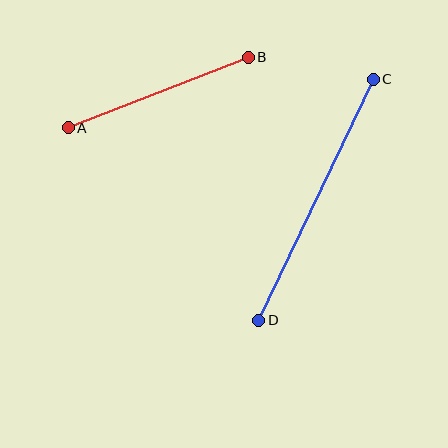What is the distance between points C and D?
The distance is approximately 267 pixels.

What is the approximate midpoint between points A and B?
The midpoint is at approximately (158, 92) pixels.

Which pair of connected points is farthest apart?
Points C and D are farthest apart.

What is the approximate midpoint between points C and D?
The midpoint is at approximately (316, 200) pixels.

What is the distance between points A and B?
The distance is approximately 193 pixels.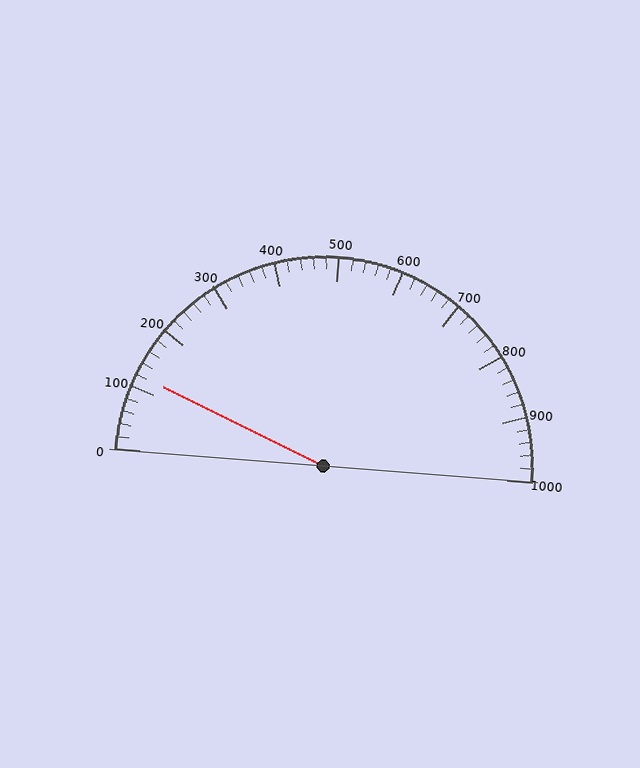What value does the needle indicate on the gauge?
The needle indicates approximately 120.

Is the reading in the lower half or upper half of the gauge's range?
The reading is in the lower half of the range (0 to 1000).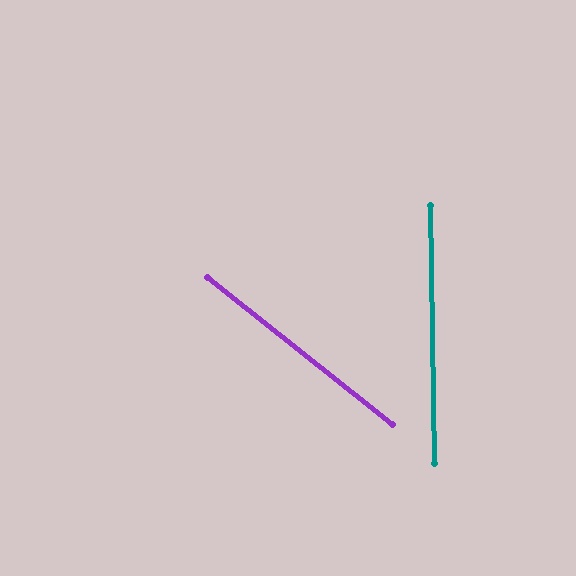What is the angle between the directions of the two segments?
Approximately 51 degrees.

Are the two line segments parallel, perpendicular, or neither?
Neither parallel nor perpendicular — they differ by about 51°.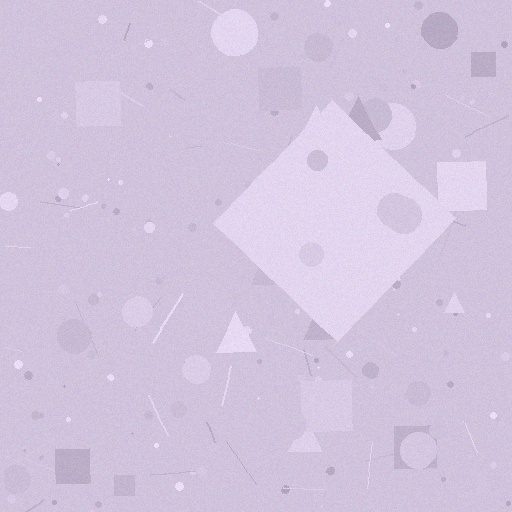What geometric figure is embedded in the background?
A diamond is embedded in the background.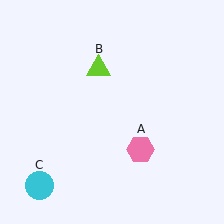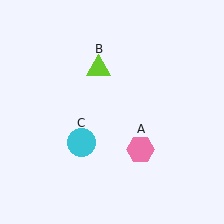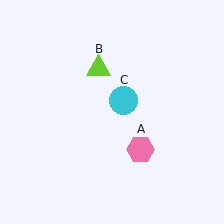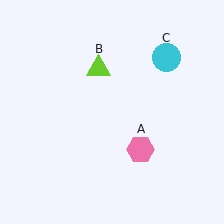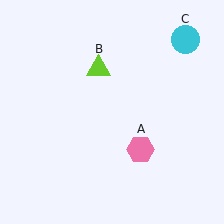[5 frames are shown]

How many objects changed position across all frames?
1 object changed position: cyan circle (object C).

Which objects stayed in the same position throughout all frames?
Pink hexagon (object A) and lime triangle (object B) remained stationary.